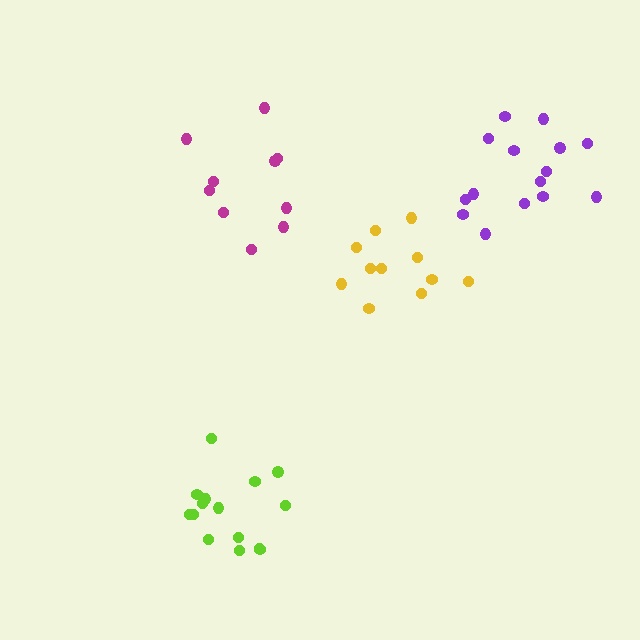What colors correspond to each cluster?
The clusters are colored: lime, yellow, purple, magenta.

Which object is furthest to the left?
The lime cluster is leftmost.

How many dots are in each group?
Group 1: 15 dots, Group 2: 11 dots, Group 3: 15 dots, Group 4: 10 dots (51 total).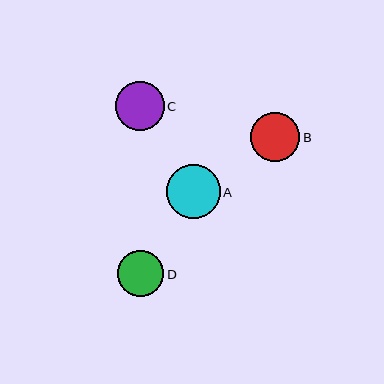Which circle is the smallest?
Circle D is the smallest with a size of approximately 46 pixels.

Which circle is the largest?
Circle A is the largest with a size of approximately 54 pixels.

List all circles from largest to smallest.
From largest to smallest: A, B, C, D.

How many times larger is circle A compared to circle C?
Circle A is approximately 1.1 times the size of circle C.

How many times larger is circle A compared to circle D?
Circle A is approximately 1.2 times the size of circle D.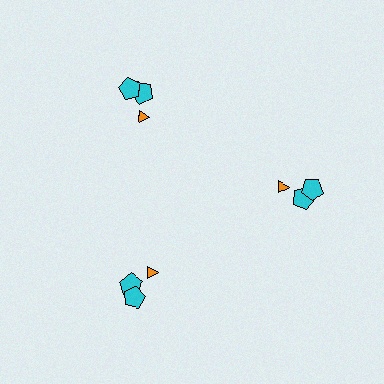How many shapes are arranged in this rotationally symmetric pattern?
There are 9 shapes, arranged in 3 groups of 3.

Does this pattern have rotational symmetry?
Yes, this pattern has 3-fold rotational symmetry. It looks the same after rotating 120 degrees around the center.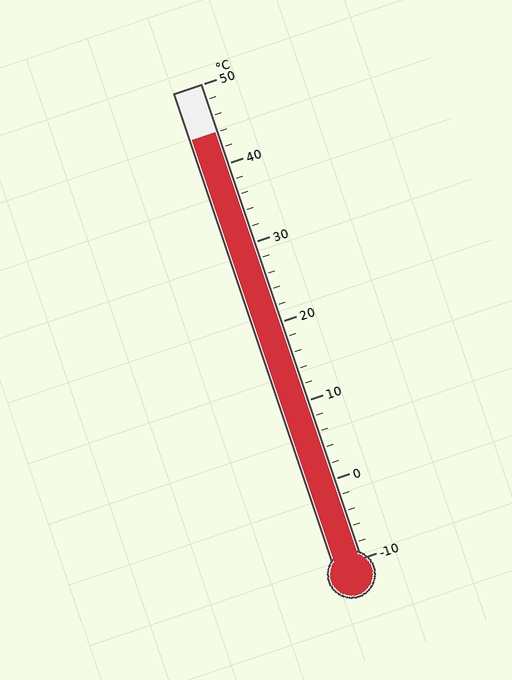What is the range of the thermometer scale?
The thermometer scale ranges from -10°C to 50°C.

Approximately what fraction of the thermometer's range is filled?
The thermometer is filled to approximately 90% of its range.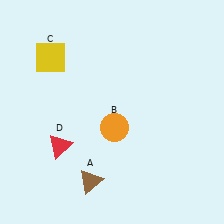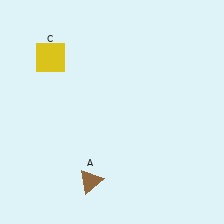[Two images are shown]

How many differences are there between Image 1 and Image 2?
There are 2 differences between the two images.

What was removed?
The orange circle (B), the red triangle (D) were removed in Image 2.